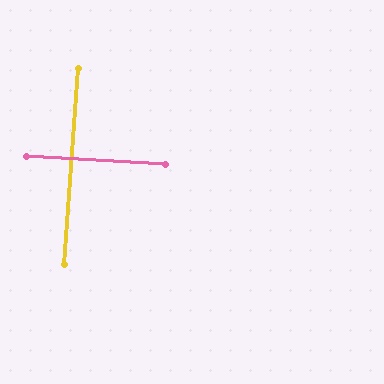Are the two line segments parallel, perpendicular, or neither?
Perpendicular — they meet at approximately 89°.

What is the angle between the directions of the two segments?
Approximately 89 degrees.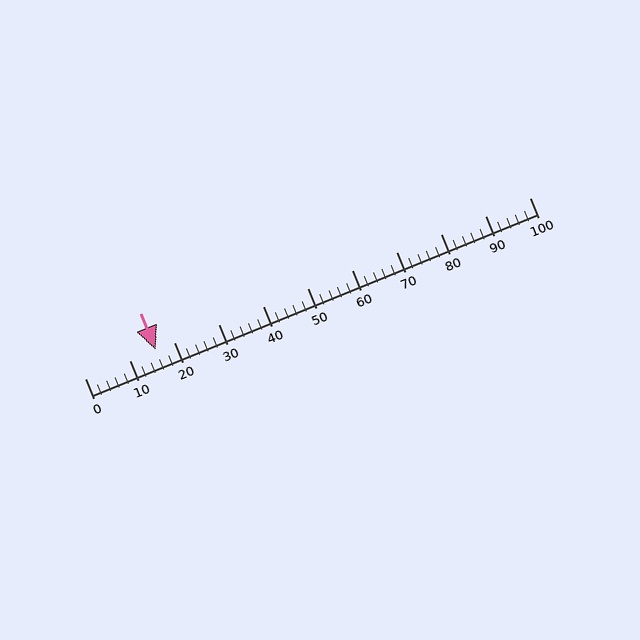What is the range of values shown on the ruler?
The ruler shows values from 0 to 100.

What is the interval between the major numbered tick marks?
The major tick marks are spaced 10 units apart.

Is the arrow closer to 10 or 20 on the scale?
The arrow is closer to 20.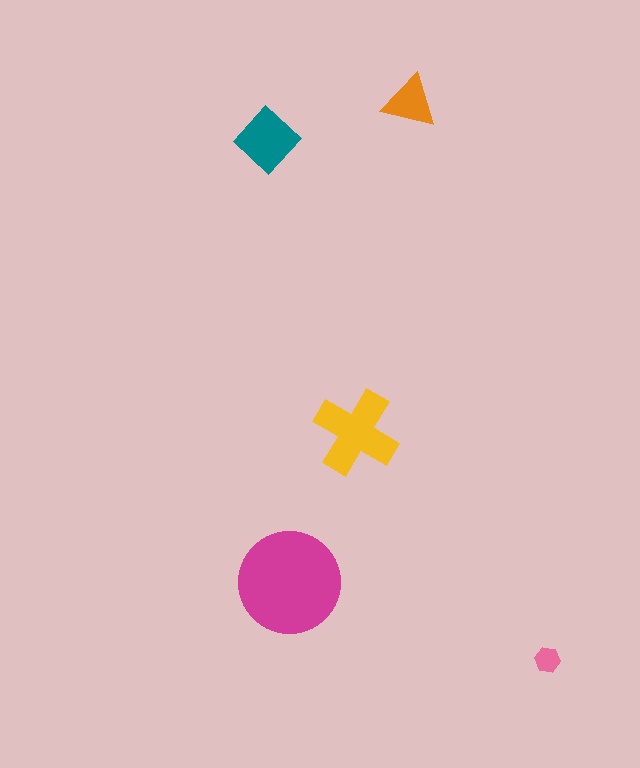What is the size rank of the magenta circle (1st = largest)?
1st.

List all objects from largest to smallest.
The magenta circle, the yellow cross, the teal diamond, the orange triangle, the pink hexagon.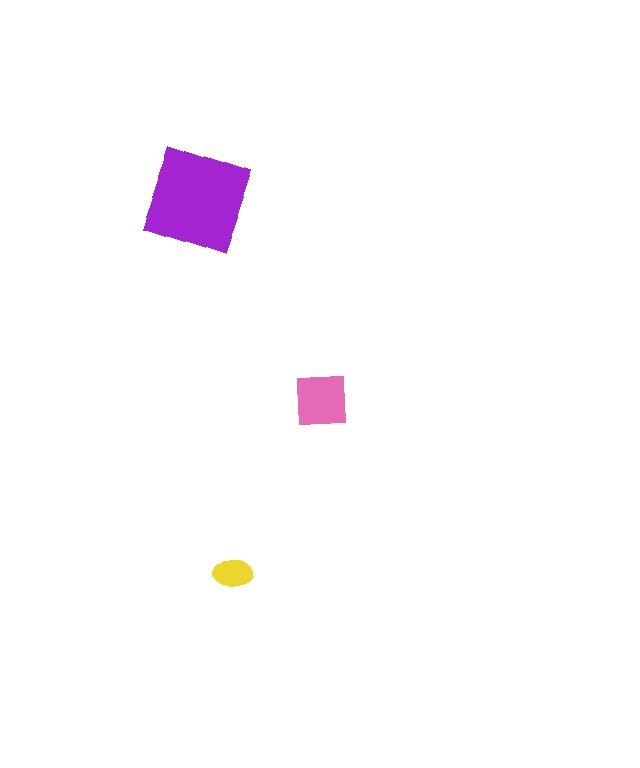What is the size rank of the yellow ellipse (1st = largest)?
3rd.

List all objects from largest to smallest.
The purple diamond, the pink square, the yellow ellipse.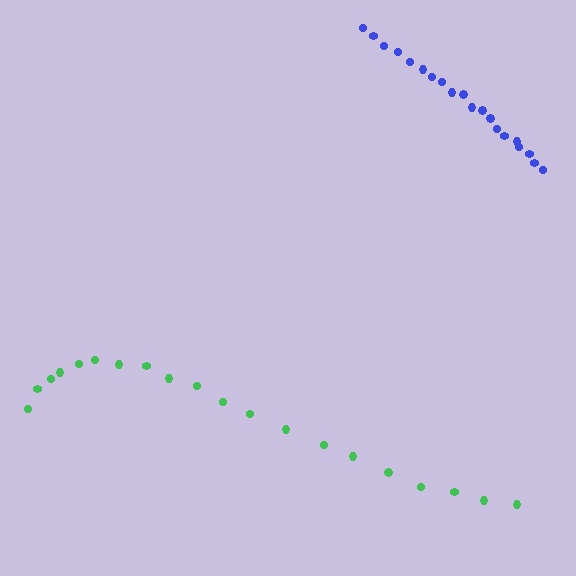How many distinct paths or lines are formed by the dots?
There are 2 distinct paths.